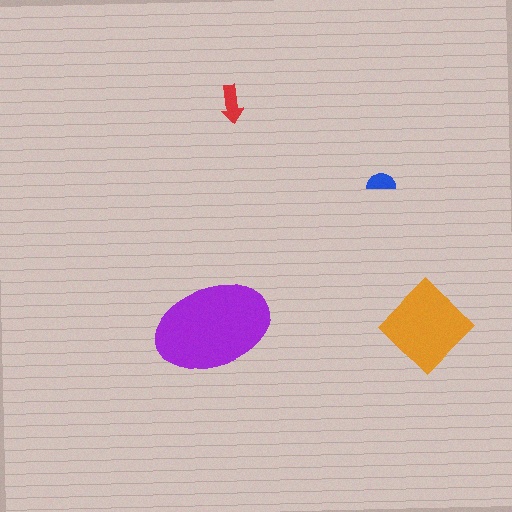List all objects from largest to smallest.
The purple ellipse, the orange diamond, the red arrow, the blue semicircle.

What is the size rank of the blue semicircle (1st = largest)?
4th.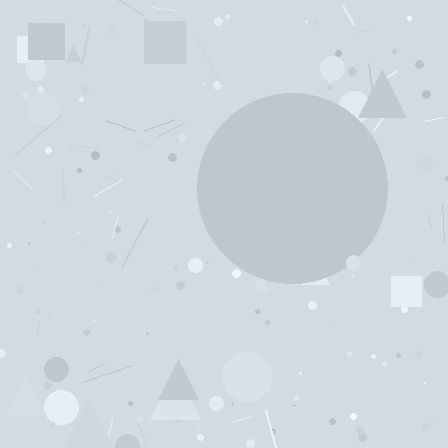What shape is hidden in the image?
A circle is hidden in the image.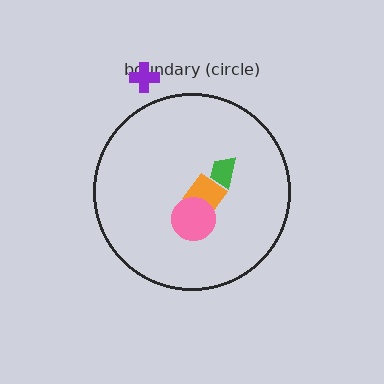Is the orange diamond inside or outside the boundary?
Inside.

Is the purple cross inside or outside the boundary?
Outside.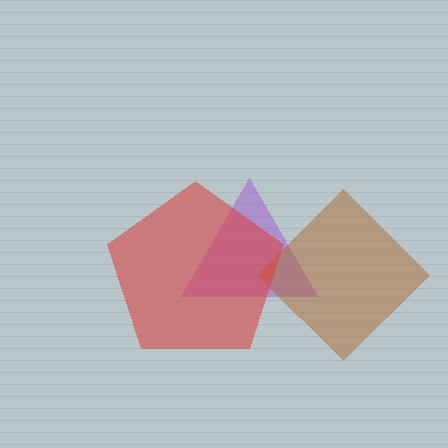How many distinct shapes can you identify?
There are 3 distinct shapes: a purple triangle, a brown diamond, a red pentagon.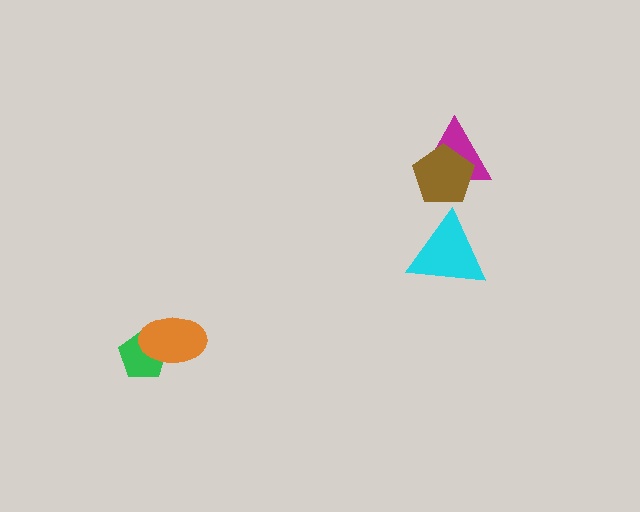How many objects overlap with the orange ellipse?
1 object overlaps with the orange ellipse.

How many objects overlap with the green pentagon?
1 object overlaps with the green pentagon.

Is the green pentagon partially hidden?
Yes, it is partially covered by another shape.